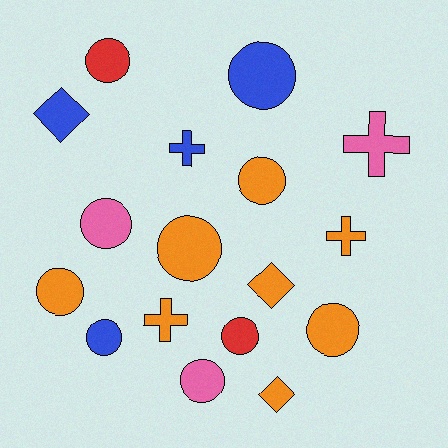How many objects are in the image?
There are 17 objects.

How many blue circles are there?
There are 2 blue circles.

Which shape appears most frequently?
Circle, with 10 objects.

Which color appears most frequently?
Orange, with 8 objects.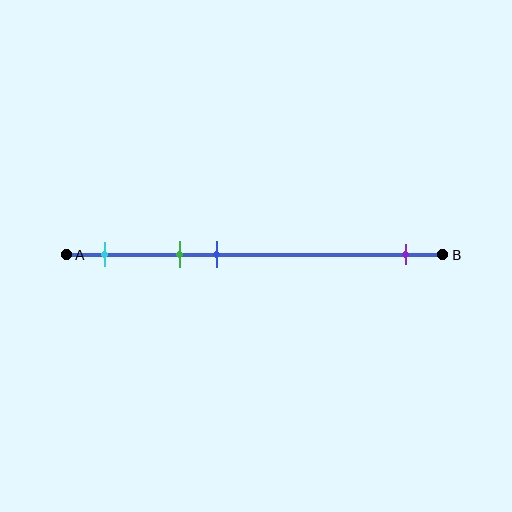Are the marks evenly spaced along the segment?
No, the marks are not evenly spaced.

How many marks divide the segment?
There are 4 marks dividing the segment.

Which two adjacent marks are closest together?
The green and blue marks are the closest adjacent pair.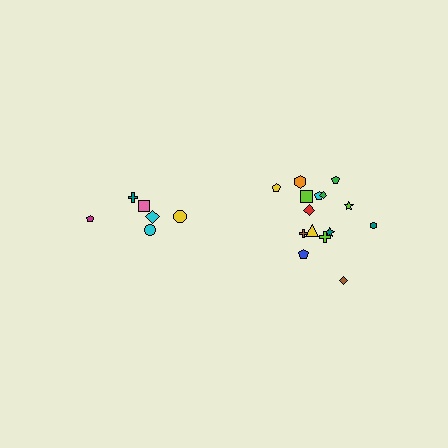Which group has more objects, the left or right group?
The right group.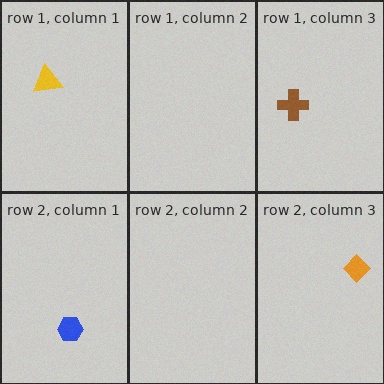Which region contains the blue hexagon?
The row 2, column 1 region.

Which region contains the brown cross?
The row 1, column 3 region.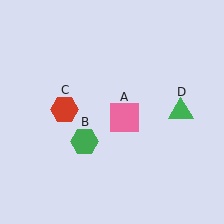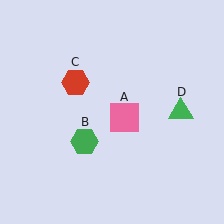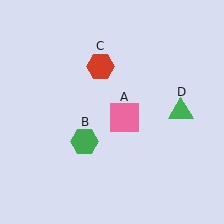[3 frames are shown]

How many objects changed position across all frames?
1 object changed position: red hexagon (object C).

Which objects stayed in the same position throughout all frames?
Pink square (object A) and green hexagon (object B) and green triangle (object D) remained stationary.